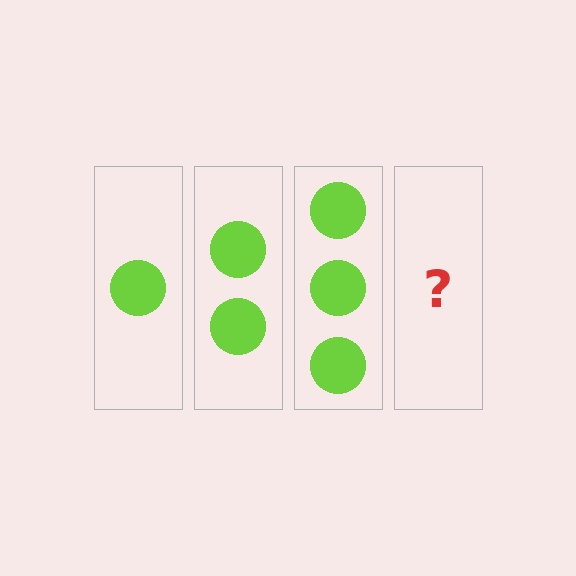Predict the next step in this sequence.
The next step is 4 circles.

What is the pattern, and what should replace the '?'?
The pattern is that each step adds one more circle. The '?' should be 4 circles.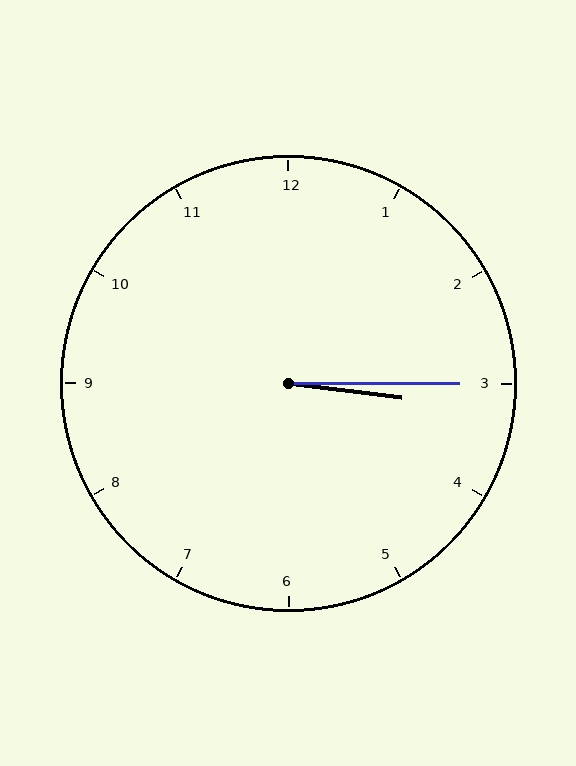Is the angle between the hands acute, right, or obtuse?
It is acute.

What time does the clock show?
3:15.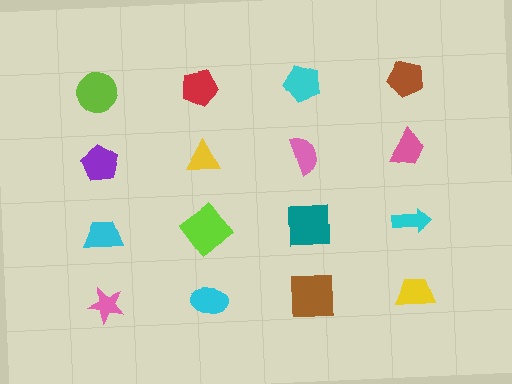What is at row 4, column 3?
A brown square.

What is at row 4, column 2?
A cyan ellipse.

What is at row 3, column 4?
A cyan arrow.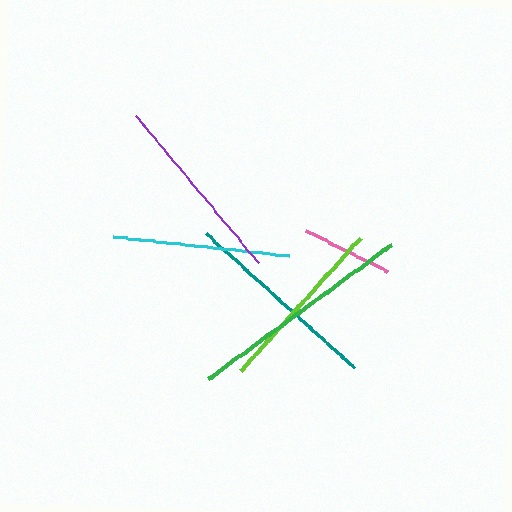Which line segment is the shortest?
The pink line is the shortest at approximately 91 pixels.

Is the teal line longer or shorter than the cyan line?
The teal line is longer than the cyan line.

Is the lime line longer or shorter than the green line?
The green line is longer than the lime line.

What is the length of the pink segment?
The pink segment is approximately 91 pixels long.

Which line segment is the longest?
The green line is the longest at approximately 228 pixels.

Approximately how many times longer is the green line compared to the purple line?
The green line is approximately 1.2 times the length of the purple line.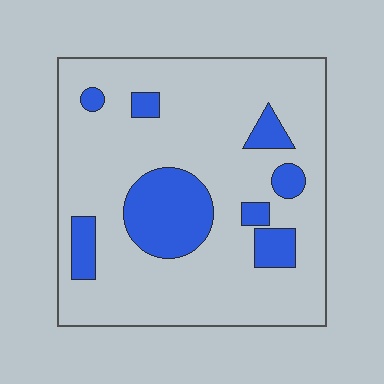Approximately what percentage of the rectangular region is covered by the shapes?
Approximately 20%.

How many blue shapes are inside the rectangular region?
8.